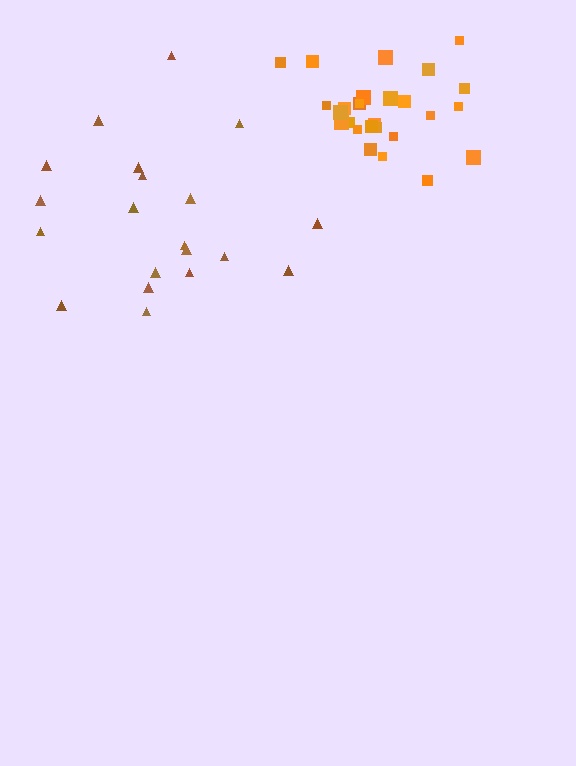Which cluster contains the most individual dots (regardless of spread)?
Orange (27).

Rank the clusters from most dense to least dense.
orange, brown.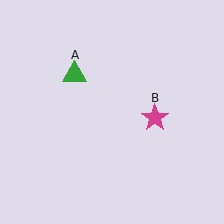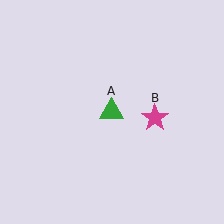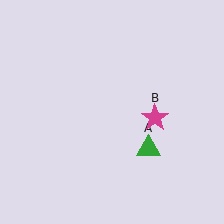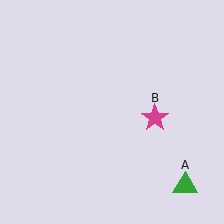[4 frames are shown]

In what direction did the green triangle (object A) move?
The green triangle (object A) moved down and to the right.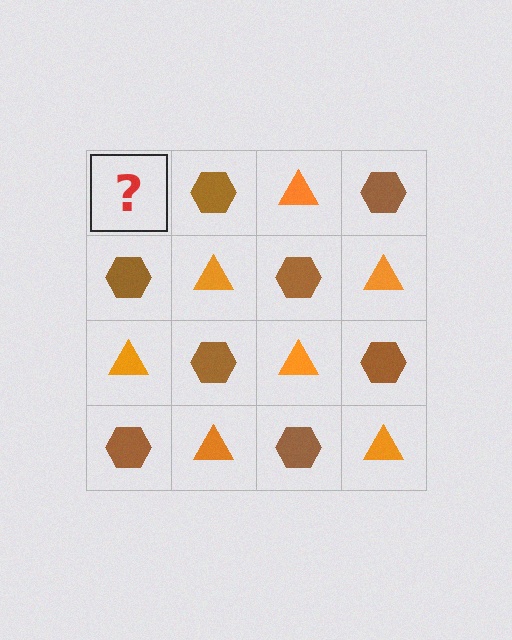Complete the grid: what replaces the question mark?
The question mark should be replaced with an orange triangle.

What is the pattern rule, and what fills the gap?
The rule is that it alternates orange triangle and brown hexagon in a checkerboard pattern. The gap should be filled with an orange triangle.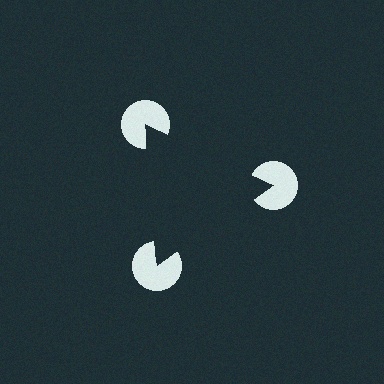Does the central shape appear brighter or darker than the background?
It typically appears slightly darker than the background, even though no actual brightness change is drawn.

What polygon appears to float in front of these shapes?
An illusory triangle — its edges are inferred from the aligned wedge cuts in the pac-man discs, not physically drawn.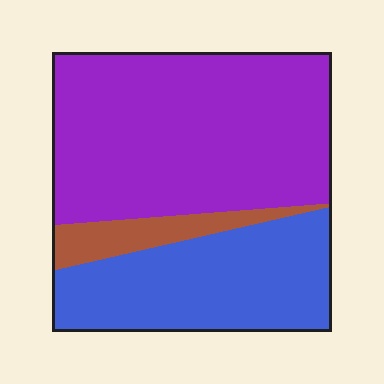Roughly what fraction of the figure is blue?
Blue covers roughly 35% of the figure.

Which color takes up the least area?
Brown, at roughly 10%.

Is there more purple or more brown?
Purple.